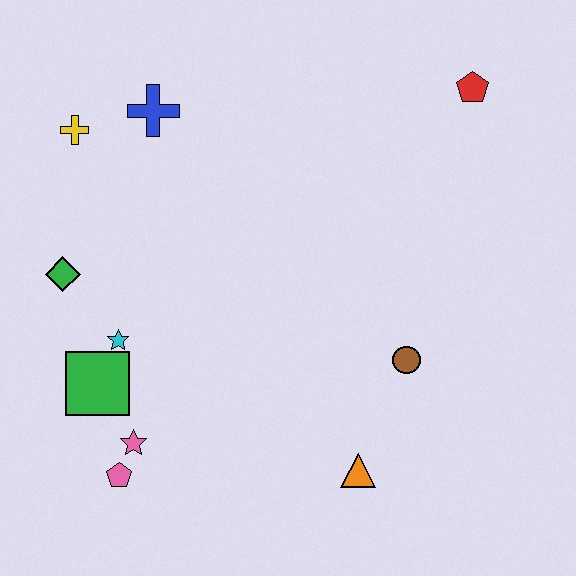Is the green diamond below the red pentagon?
Yes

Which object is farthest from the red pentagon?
The pink pentagon is farthest from the red pentagon.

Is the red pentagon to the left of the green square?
No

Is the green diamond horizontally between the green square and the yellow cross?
No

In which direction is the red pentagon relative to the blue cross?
The red pentagon is to the right of the blue cross.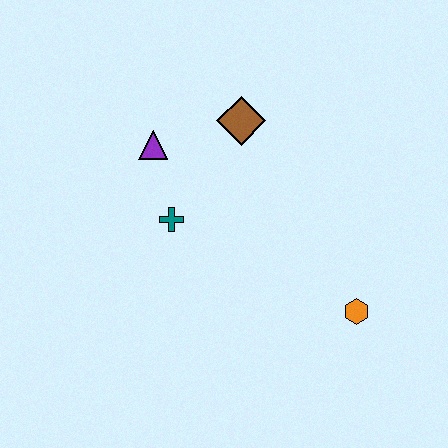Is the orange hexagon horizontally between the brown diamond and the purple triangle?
No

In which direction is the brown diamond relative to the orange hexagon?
The brown diamond is above the orange hexagon.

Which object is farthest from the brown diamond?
The orange hexagon is farthest from the brown diamond.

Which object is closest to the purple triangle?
The teal cross is closest to the purple triangle.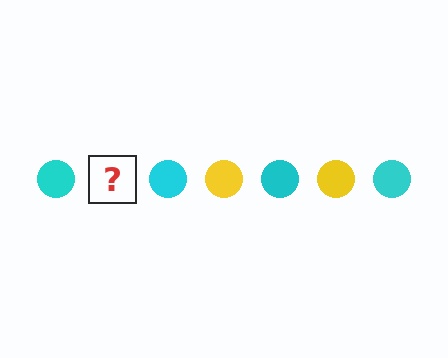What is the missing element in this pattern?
The missing element is a yellow circle.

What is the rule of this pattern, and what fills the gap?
The rule is that the pattern cycles through cyan, yellow circles. The gap should be filled with a yellow circle.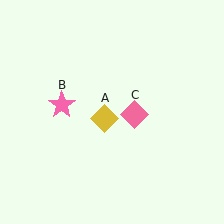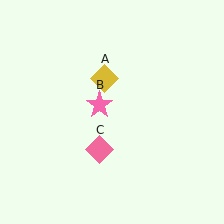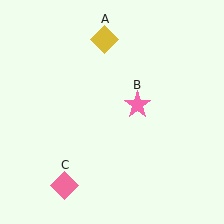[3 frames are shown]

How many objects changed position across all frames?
3 objects changed position: yellow diamond (object A), pink star (object B), pink diamond (object C).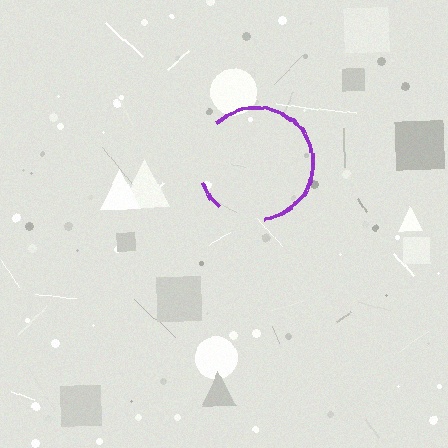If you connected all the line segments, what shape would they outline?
They would outline a circle.